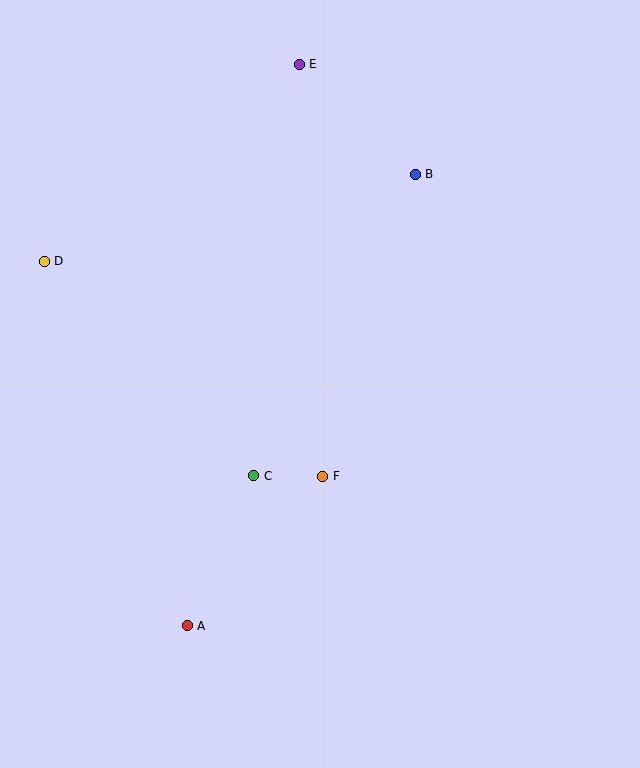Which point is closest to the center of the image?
Point F at (323, 476) is closest to the center.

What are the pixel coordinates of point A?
Point A is at (187, 626).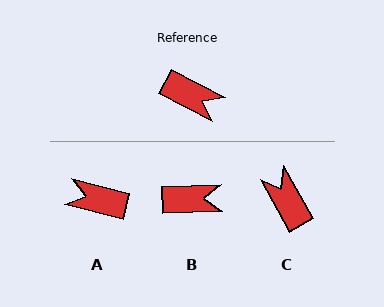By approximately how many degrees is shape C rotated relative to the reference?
Approximately 147 degrees counter-clockwise.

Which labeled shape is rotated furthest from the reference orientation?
A, about 166 degrees away.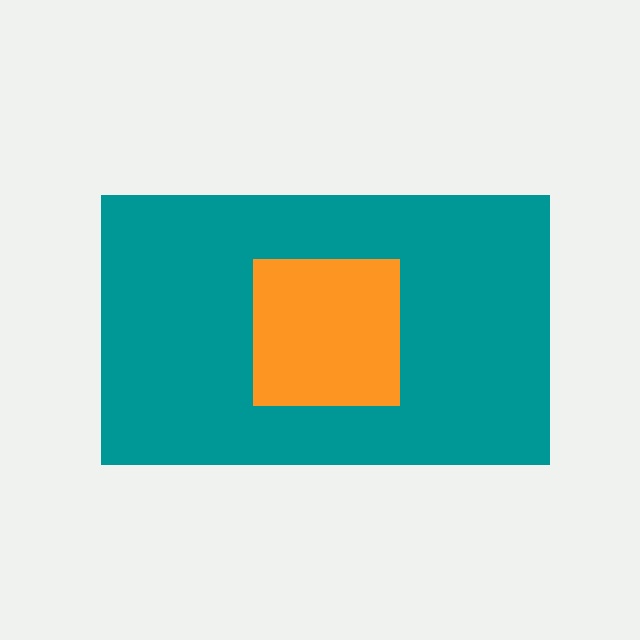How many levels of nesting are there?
2.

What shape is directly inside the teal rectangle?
The orange square.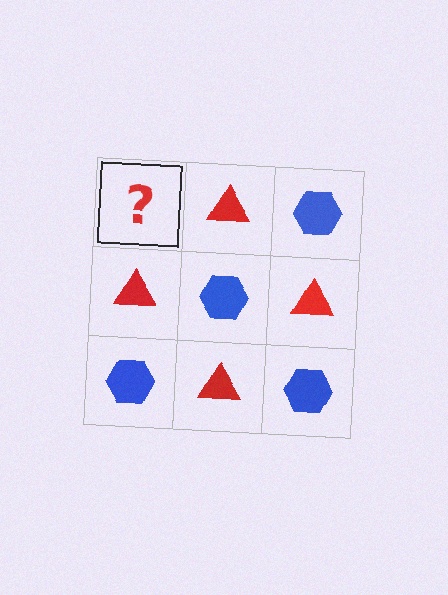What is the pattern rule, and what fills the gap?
The rule is that it alternates blue hexagon and red triangle in a checkerboard pattern. The gap should be filled with a blue hexagon.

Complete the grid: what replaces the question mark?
The question mark should be replaced with a blue hexagon.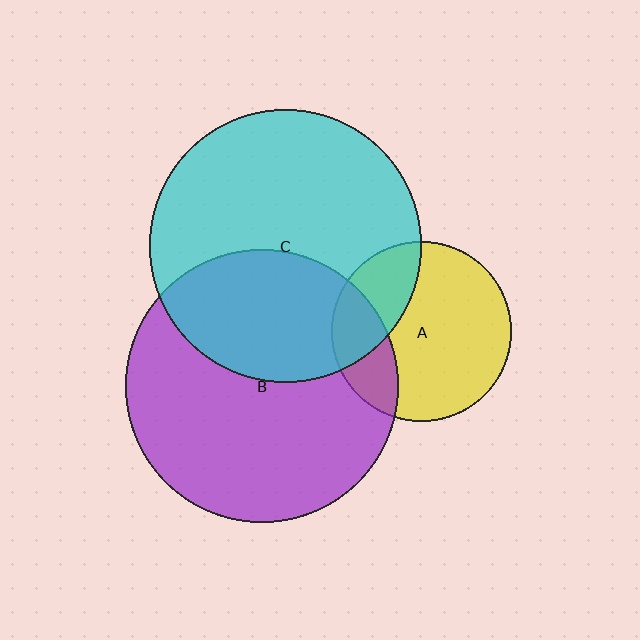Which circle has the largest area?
Circle B (purple).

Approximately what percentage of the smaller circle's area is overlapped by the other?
Approximately 25%.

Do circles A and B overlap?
Yes.